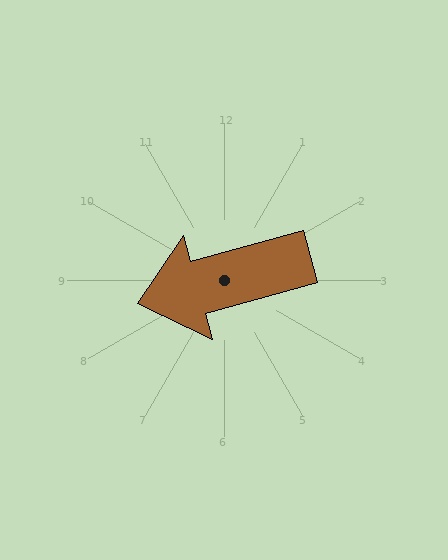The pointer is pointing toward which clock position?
Roughly 8 o'clock.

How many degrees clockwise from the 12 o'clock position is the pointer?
Approximately 255 degrees.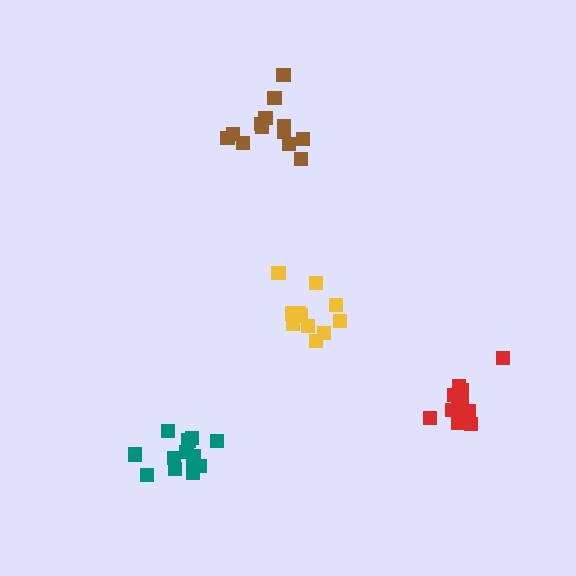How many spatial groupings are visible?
There are 4 spatial groupings.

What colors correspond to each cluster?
The clusters are colored: yellow, teal, red, brown.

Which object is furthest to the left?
The teal cluster is leftmost.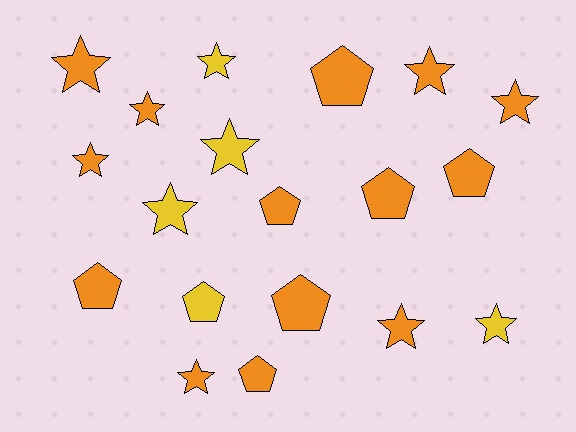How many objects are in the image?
There are 19 objects.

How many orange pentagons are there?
There are 7 orange pentagons.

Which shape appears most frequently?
Star, with 11 objects.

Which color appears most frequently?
Orange, with 14 objects.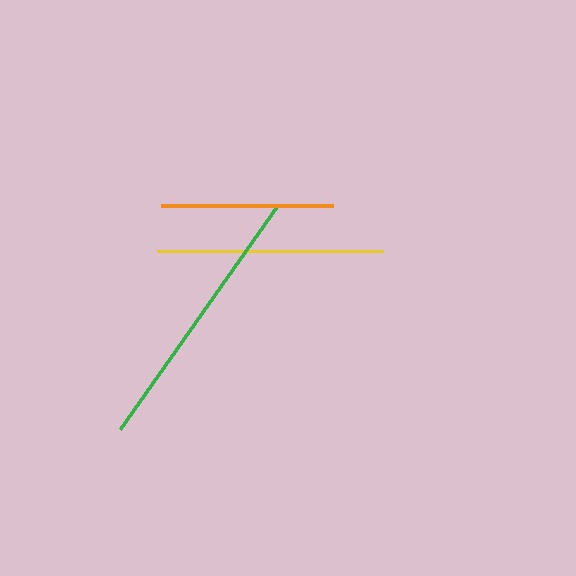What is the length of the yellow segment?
The yellow segment is approximately 226 pixels long.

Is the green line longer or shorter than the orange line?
The green line is longer than the orange line.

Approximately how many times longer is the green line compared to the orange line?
The green line is approximately 1.6 times the length of the orange line.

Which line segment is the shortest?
The orange line is the shortest at approximately 172 pixels.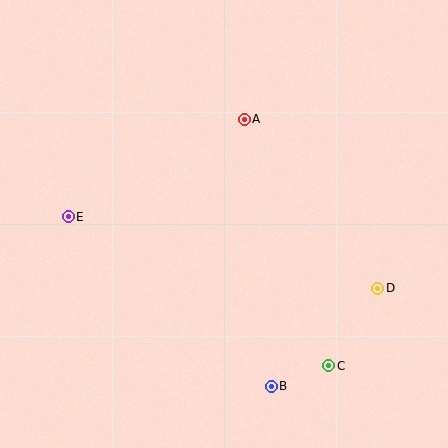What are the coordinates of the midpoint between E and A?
The midpoint between E and A is at (156, 168).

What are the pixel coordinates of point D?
Point D is at (378, 288).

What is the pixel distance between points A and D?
The distance between A and D is 215 pixels.